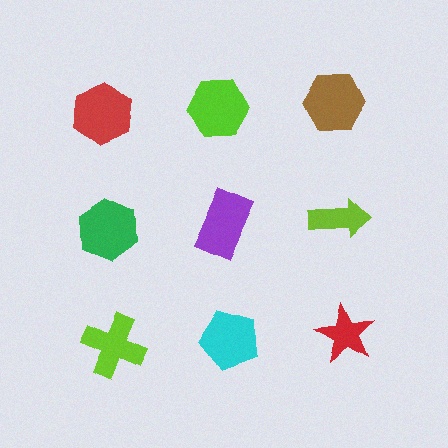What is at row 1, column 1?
A red hexagon.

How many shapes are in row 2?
3 shapes.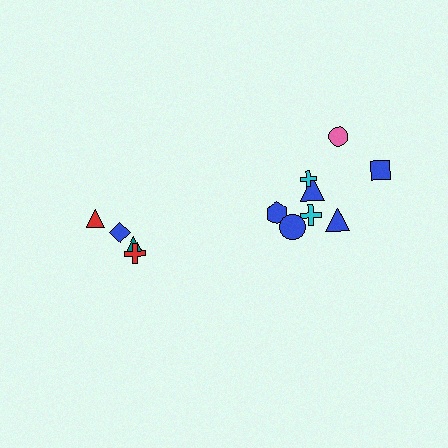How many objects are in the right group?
There are 8 objects.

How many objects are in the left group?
There are 4 objects.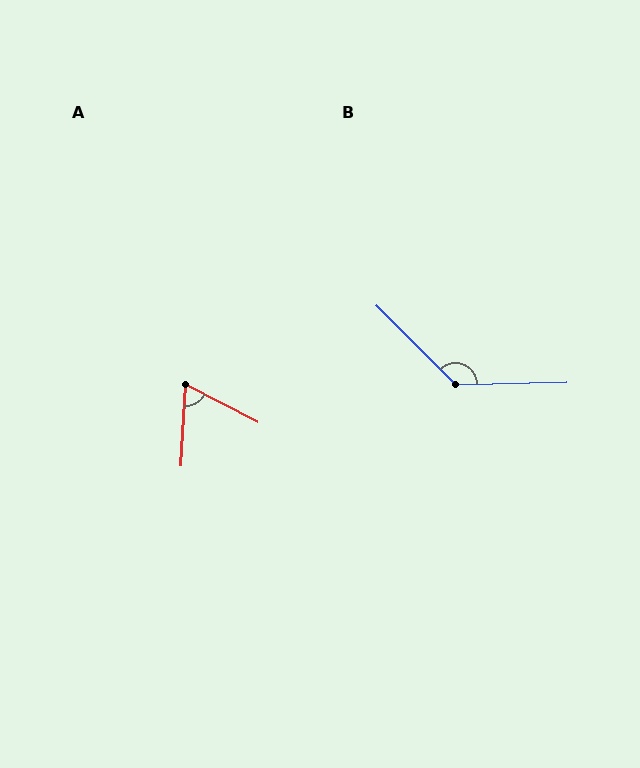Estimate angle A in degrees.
Approximately 65 degrees.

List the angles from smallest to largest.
A (65°), B (134°).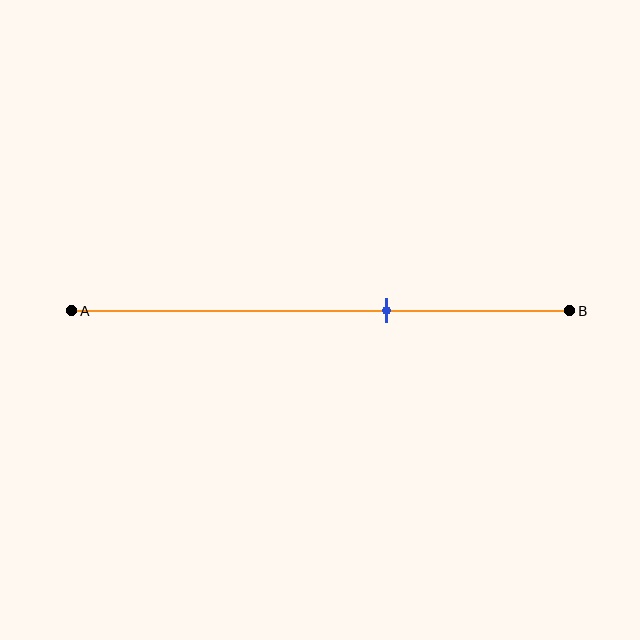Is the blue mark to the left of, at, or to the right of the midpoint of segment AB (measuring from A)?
The blue mark is to the right of the midpoint of segment AB.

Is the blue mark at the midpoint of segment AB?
No, the mark is at about 65% from A, not at the 50% midpoint.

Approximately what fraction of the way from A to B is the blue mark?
The blue mark is approximately 65% of the way from A to B.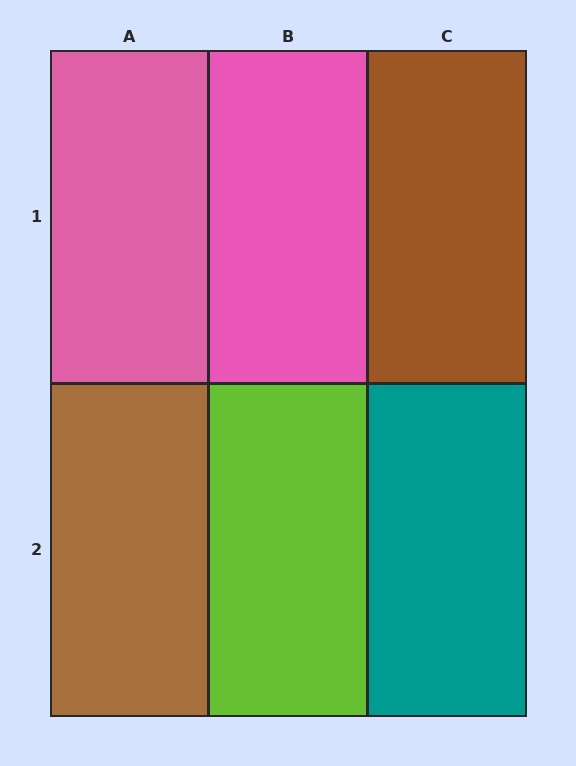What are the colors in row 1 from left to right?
Pink, pink, brown.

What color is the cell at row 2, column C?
Teal.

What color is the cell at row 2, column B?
Lime.